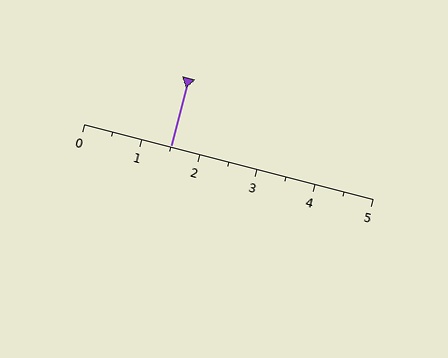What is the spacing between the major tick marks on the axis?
The major ticks are spaced 1 apart.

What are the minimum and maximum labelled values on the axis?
The axis runs from 0 to 5.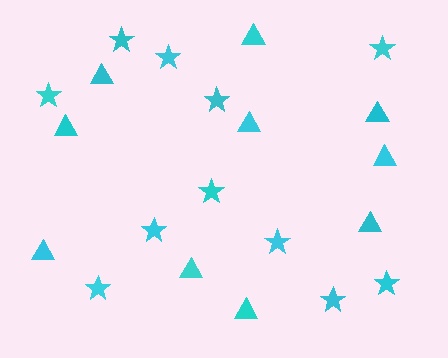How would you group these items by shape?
There are 2 groups: one group of triangles (10) and one group of stars (11).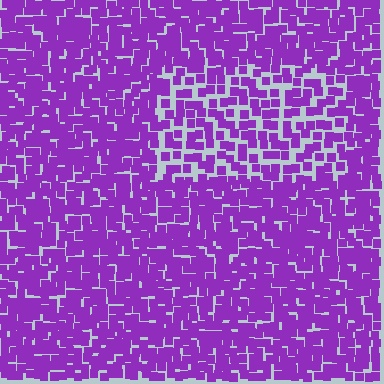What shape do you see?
I see a rectangle.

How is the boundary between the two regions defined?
The boundary is defined by a change in element density (approximately 1.7x ratio). All elements are the same color, size, and shape.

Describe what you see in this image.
The image contains small purple elements arranged at two different densities. A rectangle-shaped region is visible where the elements are less densely packed than the surrounding area.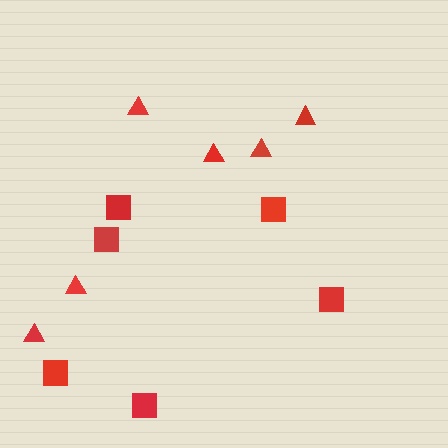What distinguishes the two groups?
There are 2 groups: one group of triangles (6) and one group of squares (6).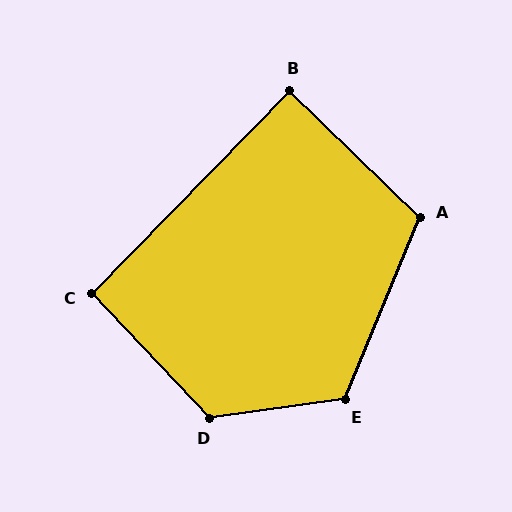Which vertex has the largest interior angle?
D, at approximately 126 degrees.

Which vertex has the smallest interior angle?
B, at approximately 90 degrees.